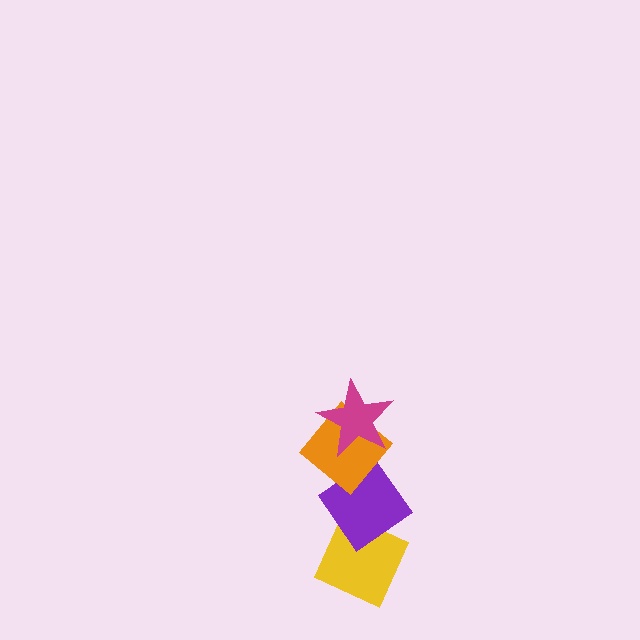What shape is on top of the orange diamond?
The magenta star is on top of the orange diamond.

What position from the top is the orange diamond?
The orange diamond is 2nd from the top.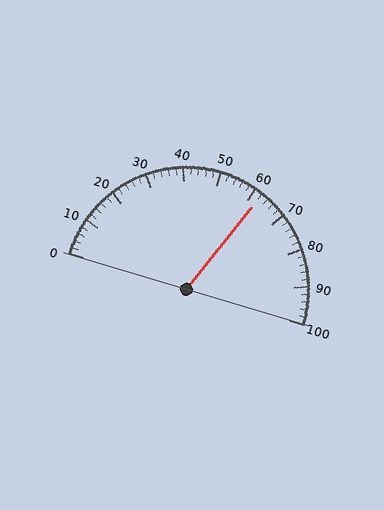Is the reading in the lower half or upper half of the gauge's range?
The reading is in the upper half of the range (0 to 100).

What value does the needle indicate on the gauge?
The needle indicates approximately 62.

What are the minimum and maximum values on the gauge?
The gauge ranges from 0 to 100.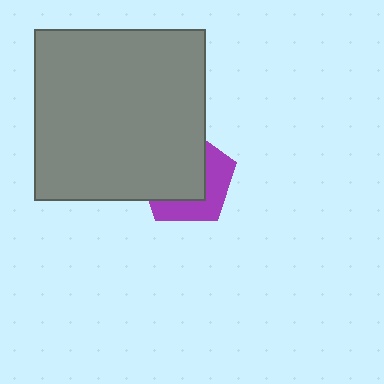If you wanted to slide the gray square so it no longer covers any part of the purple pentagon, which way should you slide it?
Slide it toward the upper-left — that is the most direct way to separate the two shapes.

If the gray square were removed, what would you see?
You would see the complete purple pentagon.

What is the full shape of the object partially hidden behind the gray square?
The partially hidden object is a purple pentagon.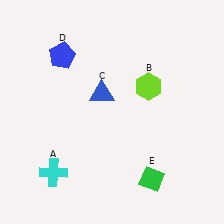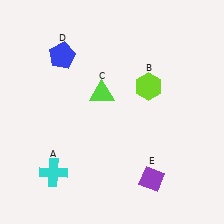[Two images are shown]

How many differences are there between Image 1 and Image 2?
There are 2 differences between the two images.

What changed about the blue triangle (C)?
In Image 1, C is blue. In Image 2, it changed to lime.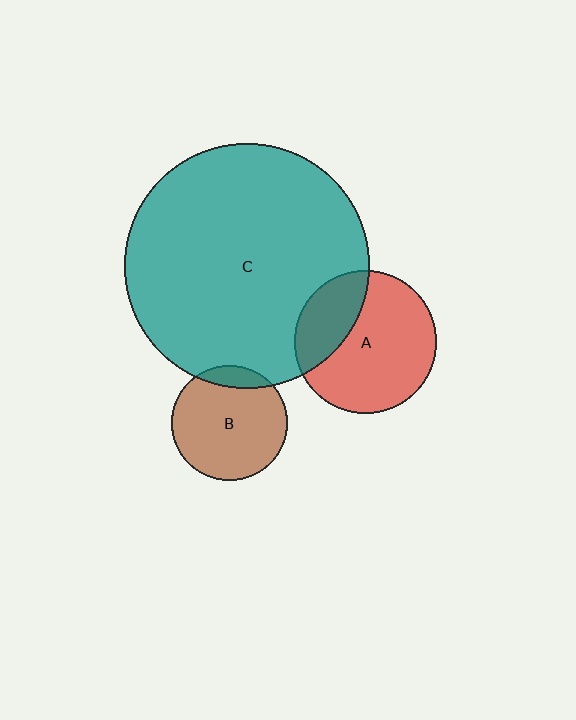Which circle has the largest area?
Circle C (teal).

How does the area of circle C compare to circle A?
Approximately 3.0 times.